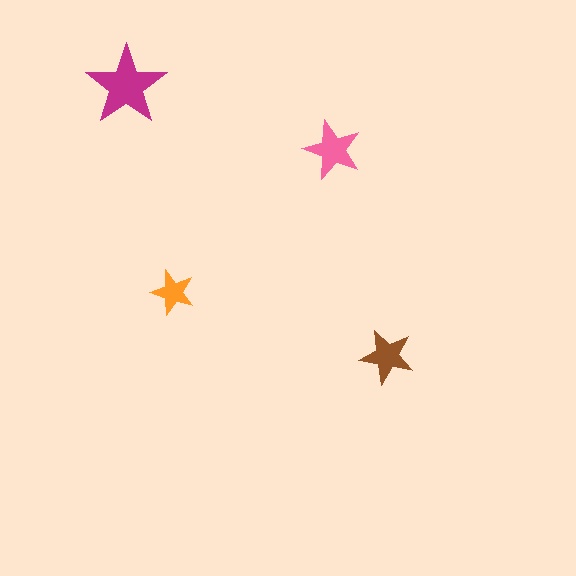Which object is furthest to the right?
The brown star is rightmost.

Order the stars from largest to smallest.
the magenta one, the pink one, the brown one, the orange one.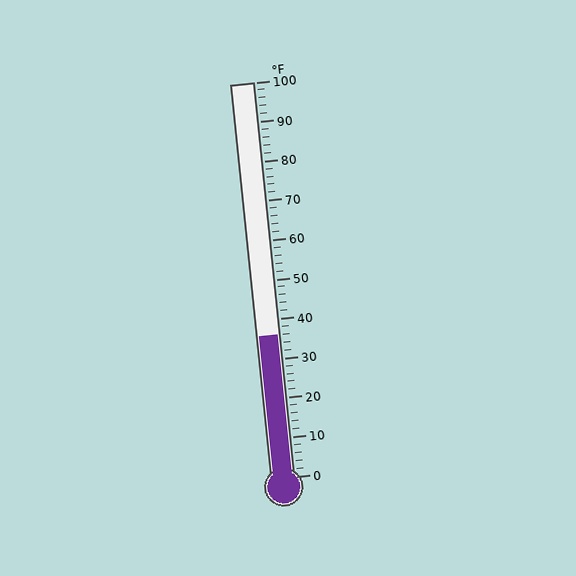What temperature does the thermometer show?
The thermometer shows approximately 36°F.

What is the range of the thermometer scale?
The thermometer scale ranges from 0°F to 100°F.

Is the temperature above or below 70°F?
The temperature is below 70°F.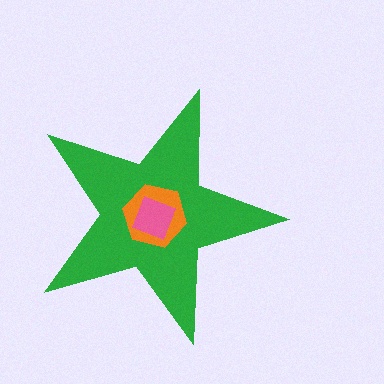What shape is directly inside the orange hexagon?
The pink diamond.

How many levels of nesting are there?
3.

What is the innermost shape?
The pink diamond.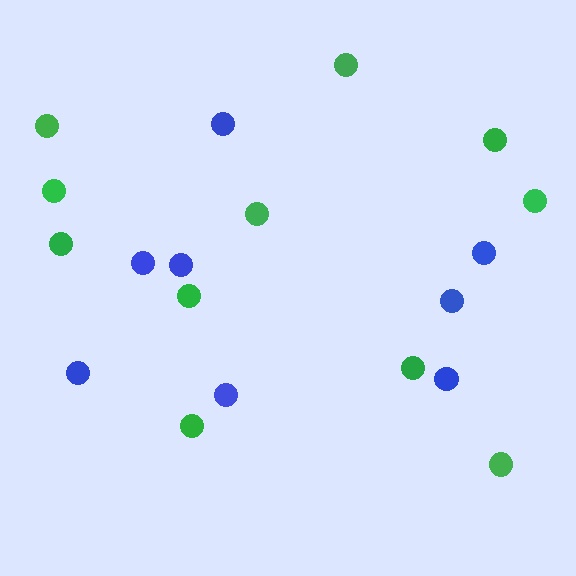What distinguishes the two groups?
There are 2 groups: one group of green circles (11) and one group of blue circles (8).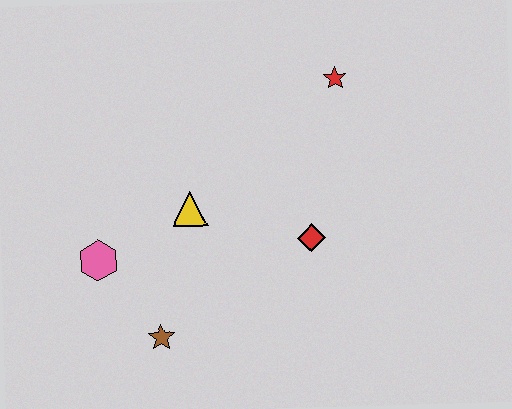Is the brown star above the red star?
No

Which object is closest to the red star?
The red diamond is closest to the red star.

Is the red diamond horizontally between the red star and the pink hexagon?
Yes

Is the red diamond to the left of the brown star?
No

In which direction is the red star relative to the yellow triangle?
The red star is to the right of the yellow triangle.